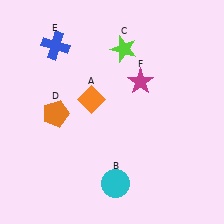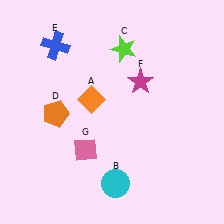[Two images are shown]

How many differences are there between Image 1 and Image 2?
There is 1 difference between the two images.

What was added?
A pink diamond (G) was added in Image 2.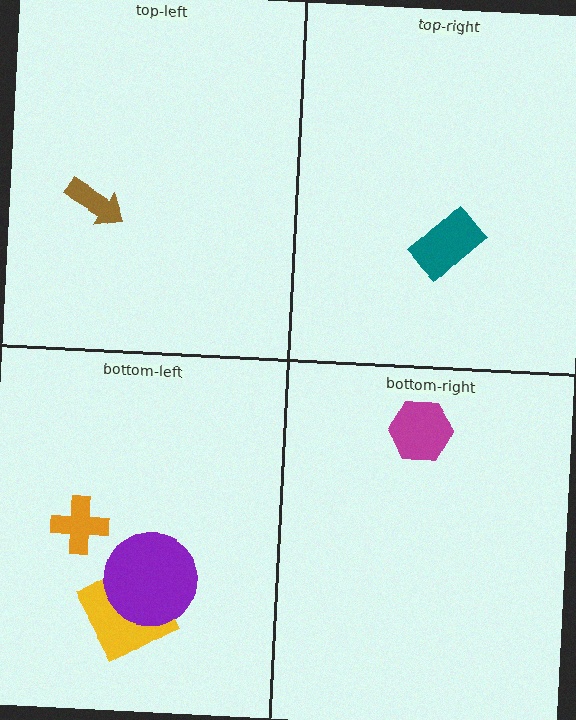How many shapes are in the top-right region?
1.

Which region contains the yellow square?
The bottom-left region.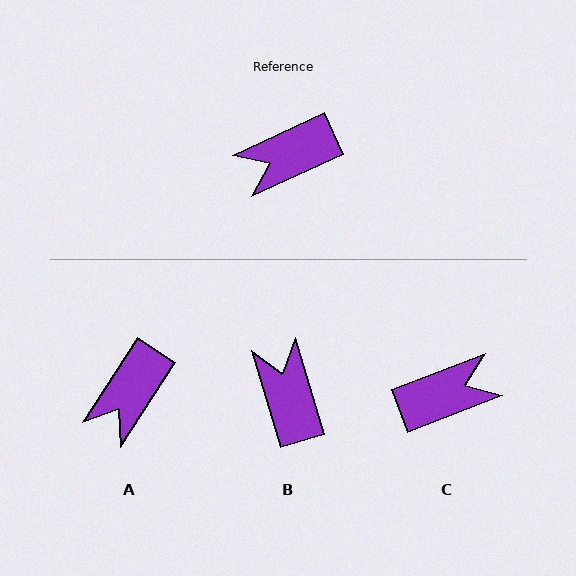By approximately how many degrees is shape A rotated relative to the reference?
Approximately 32 degrees counter-clockwise.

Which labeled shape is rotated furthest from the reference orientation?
C, about 176 degrees away.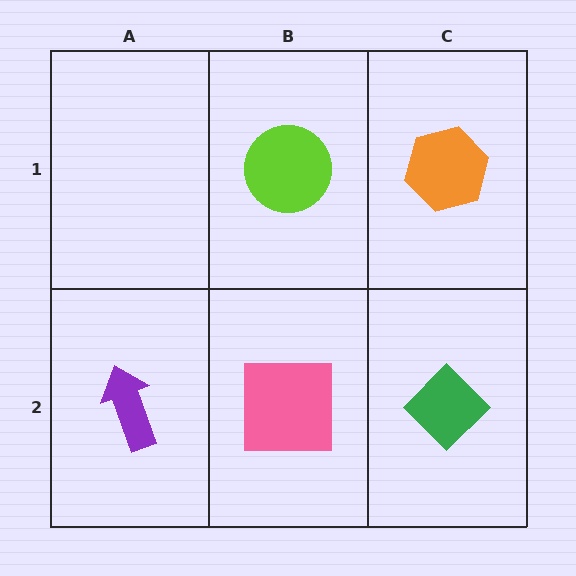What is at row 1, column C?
An orange hexagon.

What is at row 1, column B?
A lime circle.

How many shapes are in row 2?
3 shapes.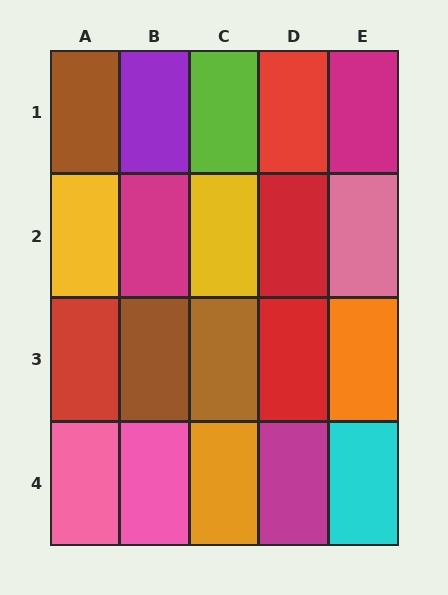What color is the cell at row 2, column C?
Yellow.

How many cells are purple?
1 cell is purple.